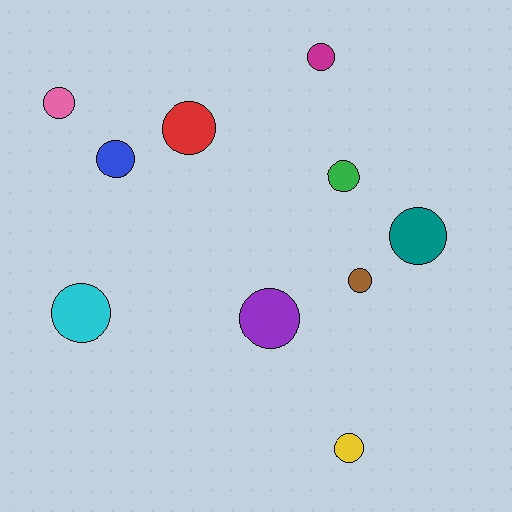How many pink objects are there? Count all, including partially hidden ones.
There is 1 pink object.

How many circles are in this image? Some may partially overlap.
There are 10 circles.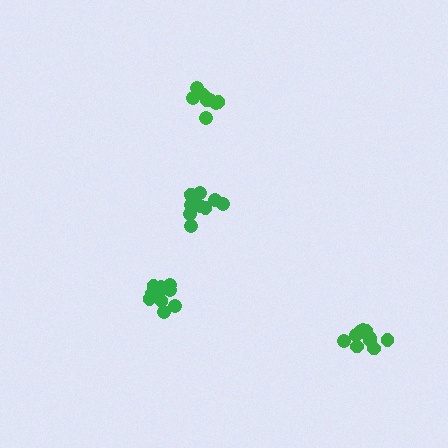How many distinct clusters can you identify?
There are 4 distinct clusters.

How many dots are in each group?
Group 1: 11 dots, Group 2: 8 dots, Group 3: 11 dots, Group 4: 11 dots (41 total).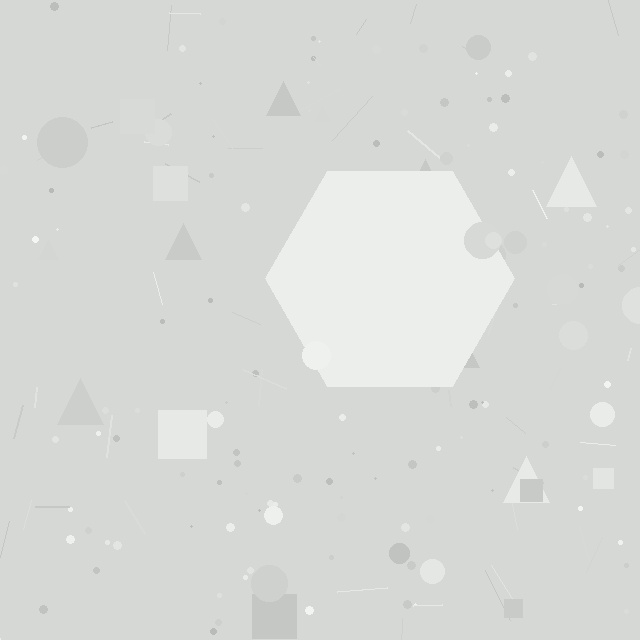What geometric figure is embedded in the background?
A hexagon is embedded in the background.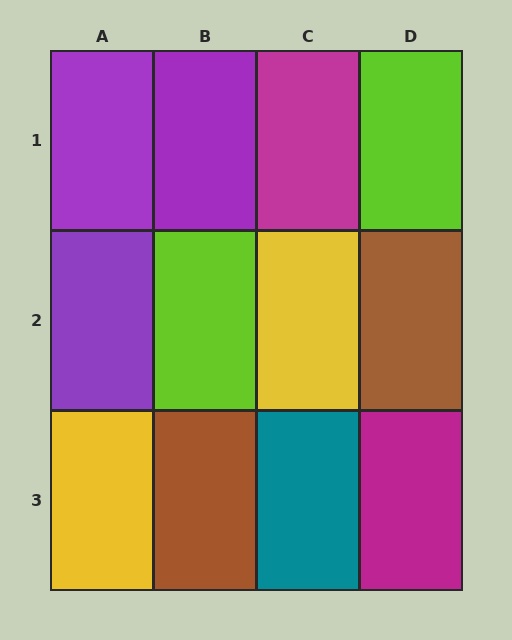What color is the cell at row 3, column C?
Teal.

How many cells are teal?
1 cell is teal.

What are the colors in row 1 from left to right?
Purple, purple, magenta, lime.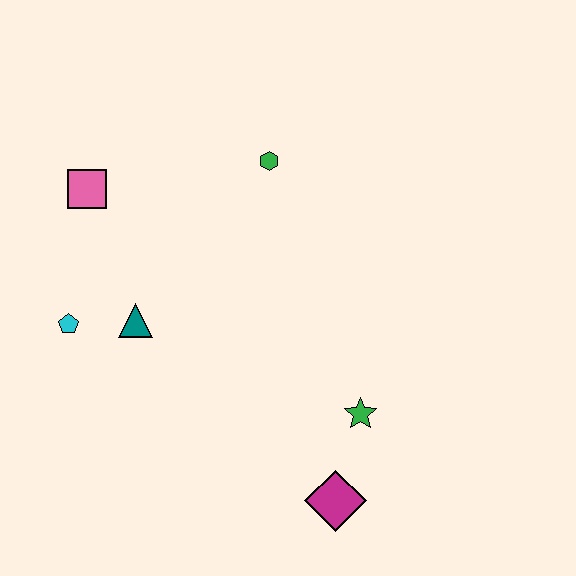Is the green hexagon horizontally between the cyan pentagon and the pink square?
No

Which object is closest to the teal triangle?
The cyan pentagon is closest to the teal triangle.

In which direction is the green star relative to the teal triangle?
The green star is to the right of the teal triangle.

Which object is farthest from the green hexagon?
The magenta diamond is farthest from the green hexagon.